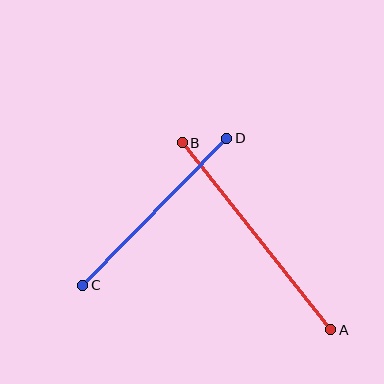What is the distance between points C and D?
The distance is approximately 206 pixels.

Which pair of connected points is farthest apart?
Points A and B are farthest apart.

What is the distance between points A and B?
The distance is approximately 239 pixels.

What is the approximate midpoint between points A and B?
The midpoint is at approximately (256, 236) pixels.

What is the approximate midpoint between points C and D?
The midpoint is at approximately (155, 212) pixels.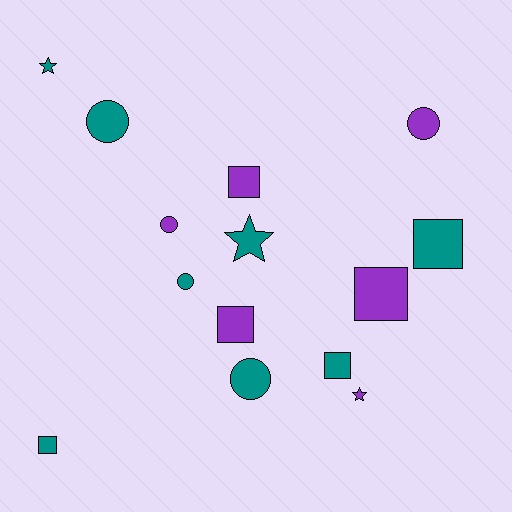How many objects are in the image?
There are 14 objects.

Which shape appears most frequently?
Square, with 6 objects.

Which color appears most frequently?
Teal, with 8 objects.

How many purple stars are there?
There is 1 purple star.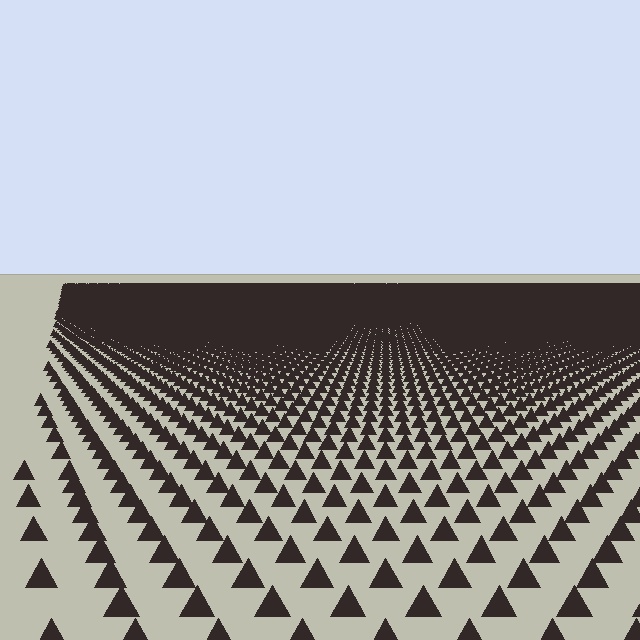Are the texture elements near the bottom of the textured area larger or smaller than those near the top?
Larger. Near the bottom, elements are closer to the viewer and appear at a bigger on-screen size.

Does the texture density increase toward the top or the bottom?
Density increases toward the top.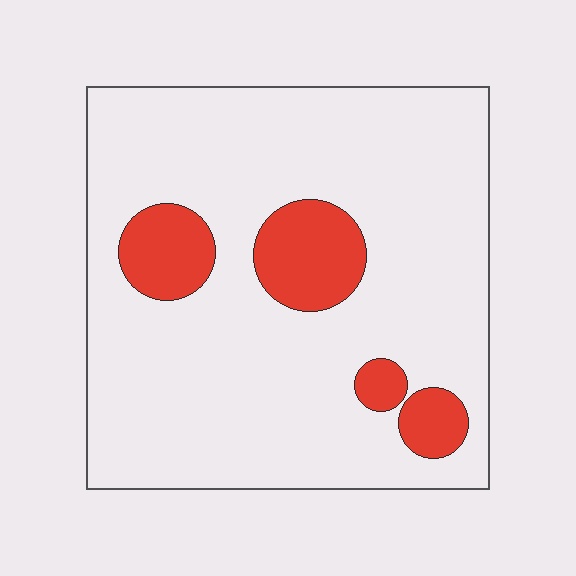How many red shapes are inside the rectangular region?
4.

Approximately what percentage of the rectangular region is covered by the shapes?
Approximately 15%.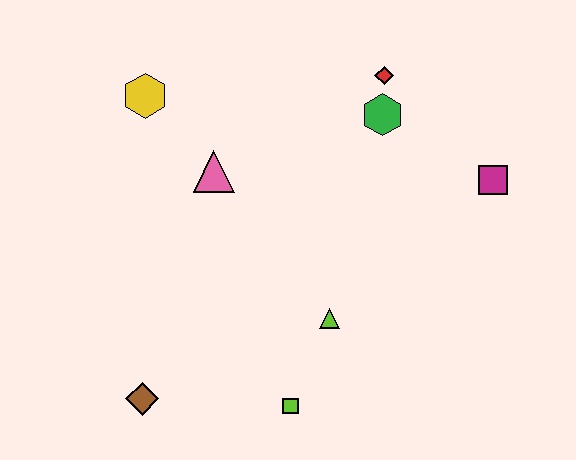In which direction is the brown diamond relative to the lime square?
The brown diamond is to the left of the lime square.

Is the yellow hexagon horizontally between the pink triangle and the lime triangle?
No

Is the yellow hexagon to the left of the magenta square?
Yes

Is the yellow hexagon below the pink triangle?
No